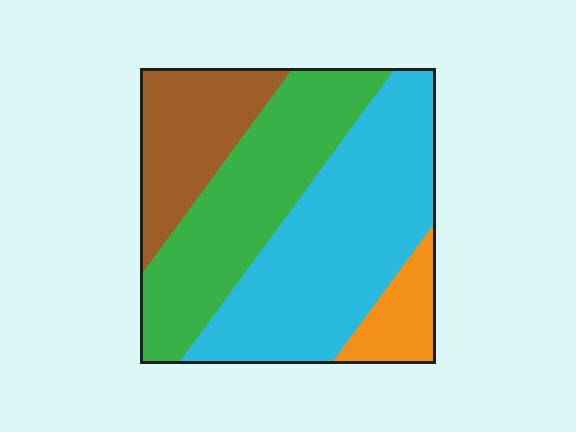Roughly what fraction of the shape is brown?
Brown covers 18% of the shape.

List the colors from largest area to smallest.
From largest to smallest: cyan, green, brown, orange.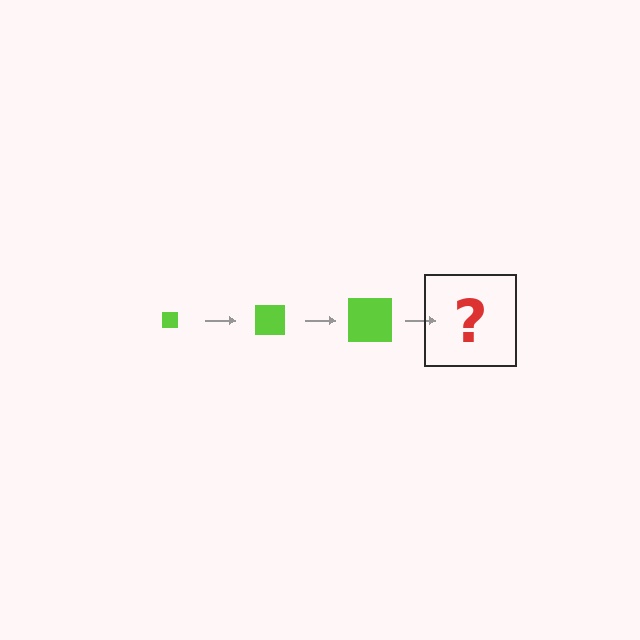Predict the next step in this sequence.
The next step is a lime square, larger than the previous one.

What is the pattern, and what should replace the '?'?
The pattern is that the square gets progressively larger each step. The '?' should be a lime square, larger than the previous one.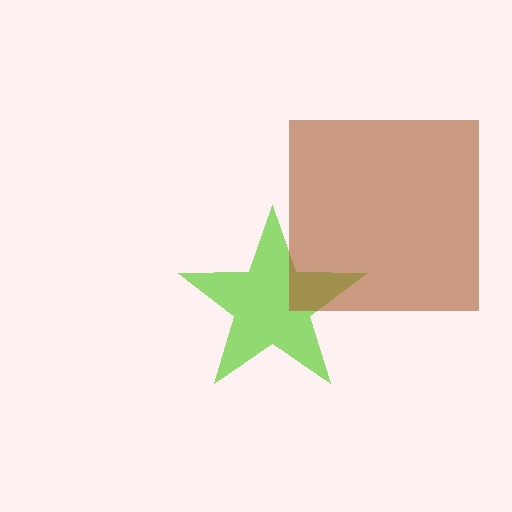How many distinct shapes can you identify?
There are 2 distinct shapes: a lime star, a brown square.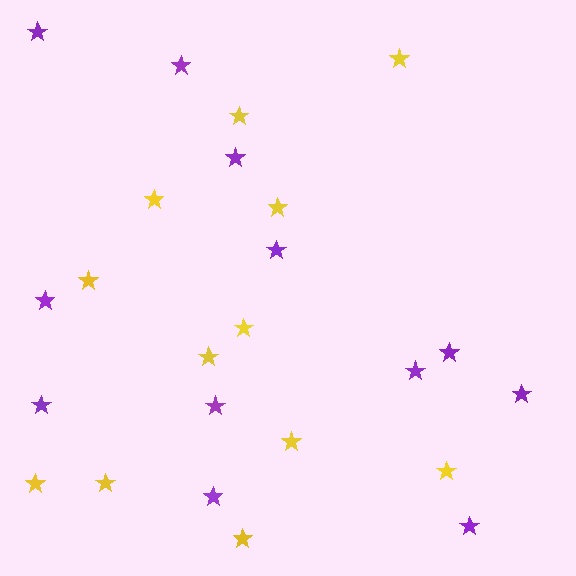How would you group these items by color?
There are 2 groups: one group of purple stars (12) and one group of yellow stars (12).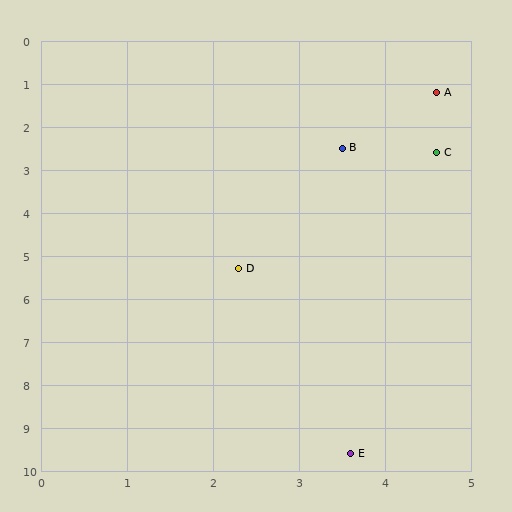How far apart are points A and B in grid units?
Points A and B are about 1.7 grid units apart.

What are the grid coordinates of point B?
Point B is at approximately (3.5, 2.5).